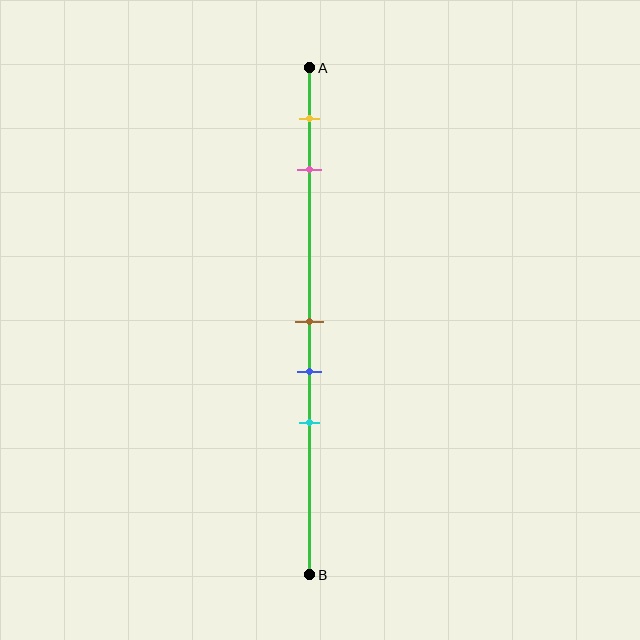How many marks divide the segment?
There are 5 marks dividing the segment.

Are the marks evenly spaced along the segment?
No, the marks are not evenly spaced.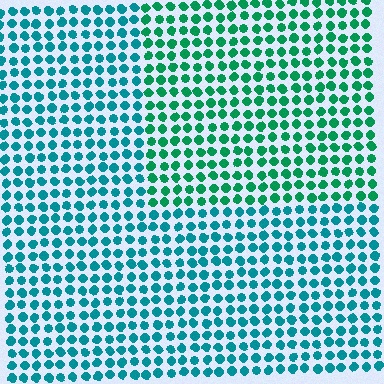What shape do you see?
I see a rectangle.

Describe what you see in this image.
The image is filled with small teal elements in a uniform arrangement. A rectangle-shaped region is visible where the elements are tinted to a slightly different hue, forming a subtle color boundary.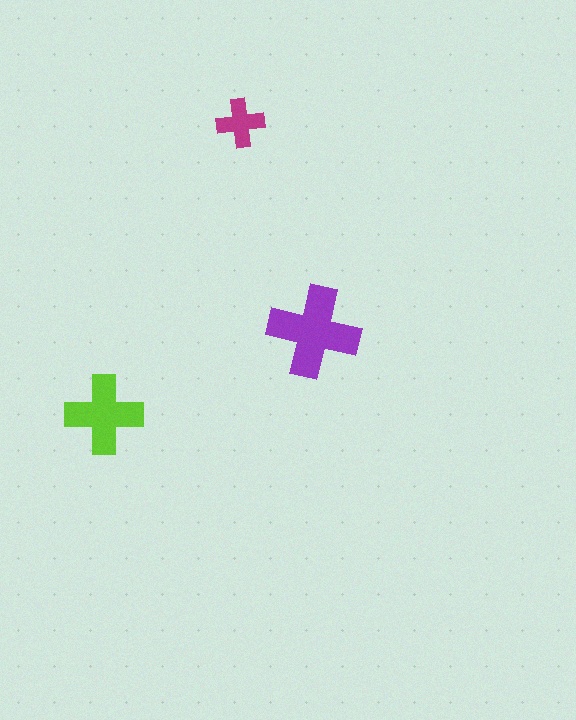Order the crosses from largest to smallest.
the purple one, the lime one, the magenta one.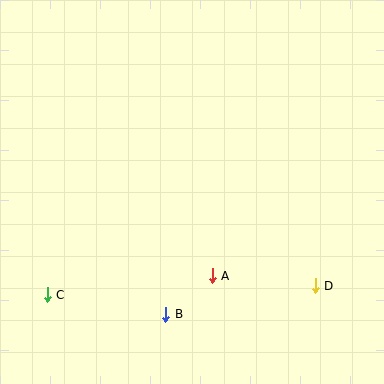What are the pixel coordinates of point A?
Point A is at (212, 276).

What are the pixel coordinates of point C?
Point C is at (47, 295).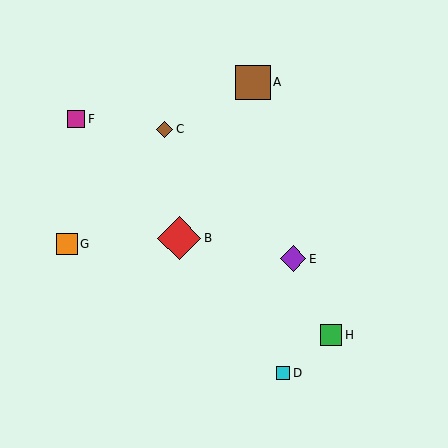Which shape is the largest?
The red diamond (labeled B) is the largest.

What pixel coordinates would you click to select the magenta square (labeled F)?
Click at (76, 119) to select the magenta square F.